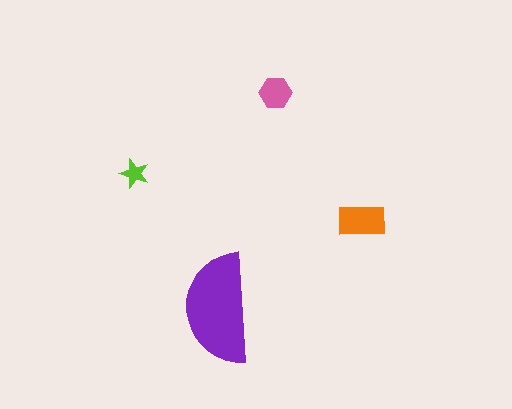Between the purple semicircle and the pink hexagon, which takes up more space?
The purple semicircle.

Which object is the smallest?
The lime star.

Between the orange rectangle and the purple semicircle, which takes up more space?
The purple semicircle.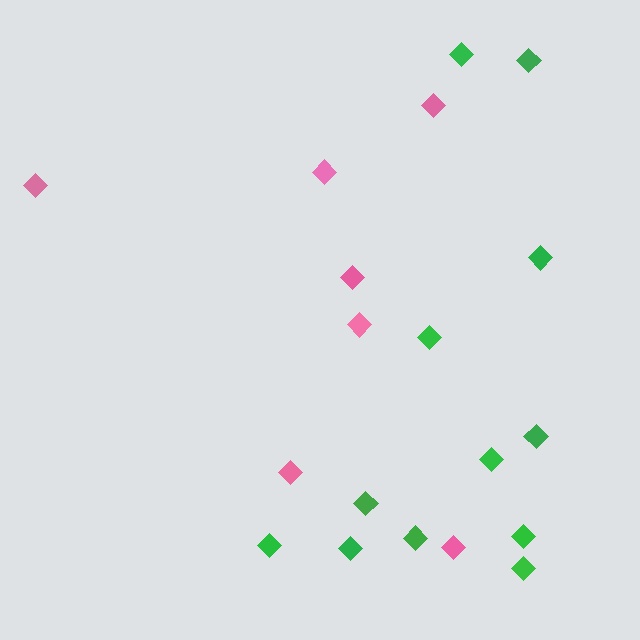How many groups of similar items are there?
There are 2 groups: one group of pink diamonds (7) and one group of green diamonds (12).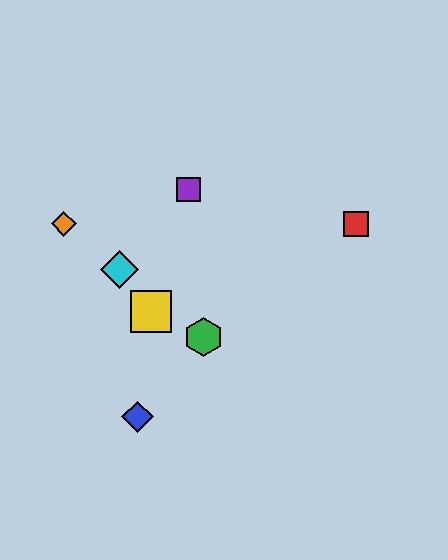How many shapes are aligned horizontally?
2 shapes (the red square, the orange diamond) are aligned horizontally.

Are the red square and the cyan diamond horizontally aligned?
No, the red square is at y≈224 and the cyan diamond is at y≈270.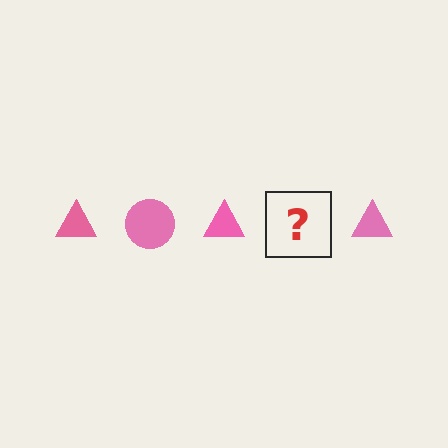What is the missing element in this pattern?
The missing element is a pink circle.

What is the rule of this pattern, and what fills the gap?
The rule is that the pattern cycles through triangle, circle shapes in pink. The gap should be filled with a pink circle.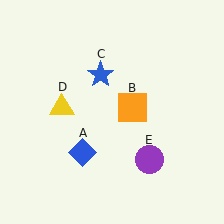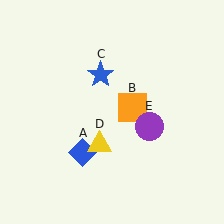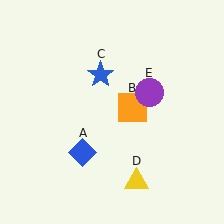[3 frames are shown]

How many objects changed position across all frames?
2 objects changed position: yellow triangle (object D), purple circle (object E).